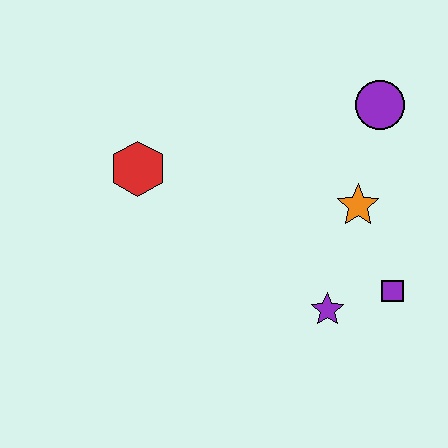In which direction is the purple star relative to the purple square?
The purple star is to the left of the purple square.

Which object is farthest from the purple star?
The red hexagon is farthest from the purple star.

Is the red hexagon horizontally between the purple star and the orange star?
No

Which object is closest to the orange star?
The purple square is closest to the orange star.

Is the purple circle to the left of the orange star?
No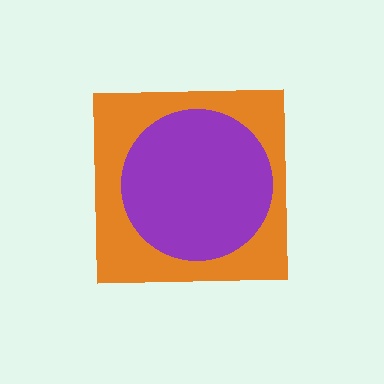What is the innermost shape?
The purple circle.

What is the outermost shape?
The orange square.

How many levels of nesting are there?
2.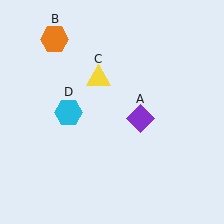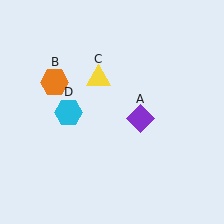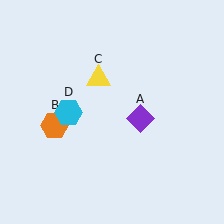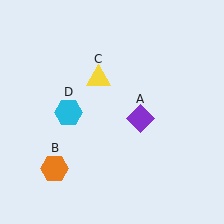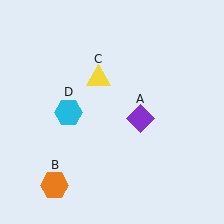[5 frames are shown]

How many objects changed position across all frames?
1 object changed position: orange hexagon (object B).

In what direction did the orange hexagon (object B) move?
The orange hexagon (object B) moved down.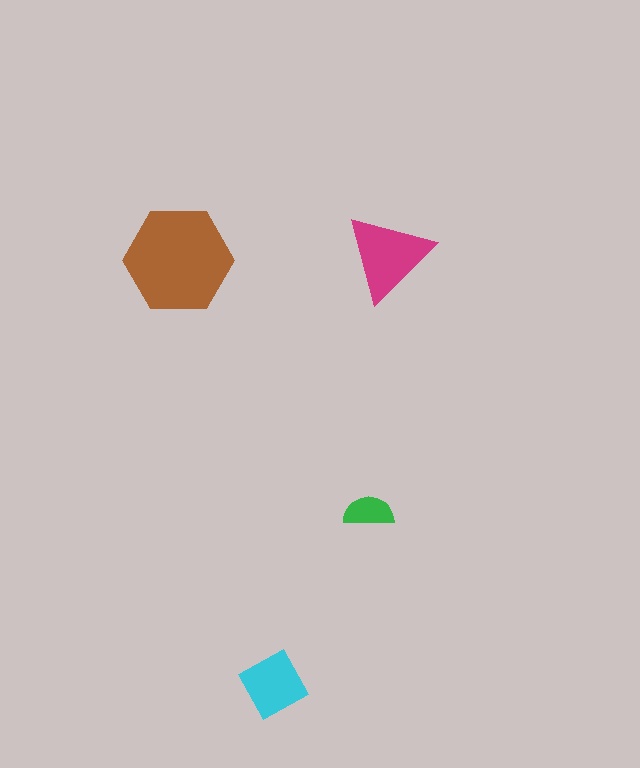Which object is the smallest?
The green semicircle.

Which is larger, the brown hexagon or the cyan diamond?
The brown hexagon.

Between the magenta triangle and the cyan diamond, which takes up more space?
The magenta triangle.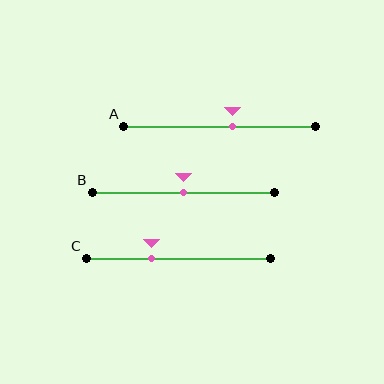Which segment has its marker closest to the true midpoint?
Segment B has its marker closest to the true midpoint.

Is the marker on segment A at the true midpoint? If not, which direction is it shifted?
No, the marker on segment A is shifted to the right by about 7% of the segment length.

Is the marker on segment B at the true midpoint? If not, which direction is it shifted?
Yes, the marker on segment B is at the true midpoint.